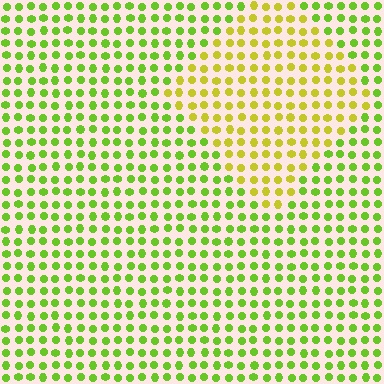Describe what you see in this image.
The image is filled with small lime elements in a uniform arrangement. A diamond-shaped region is visible where the elements are tinted to a slightly different hue, forming a subtle color boundary.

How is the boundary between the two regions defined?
The boundary is defined purely by a slight shift in hue (about 35 degrees). Spacing, size, and orientation are identical on both sides.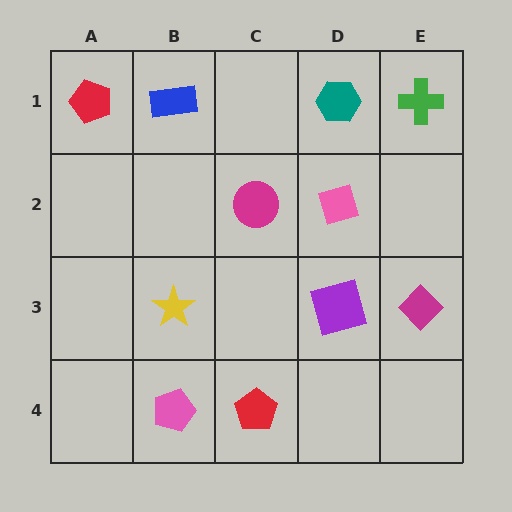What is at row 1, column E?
A green cross.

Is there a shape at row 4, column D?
No, that cell is empty.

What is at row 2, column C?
A magenta circle.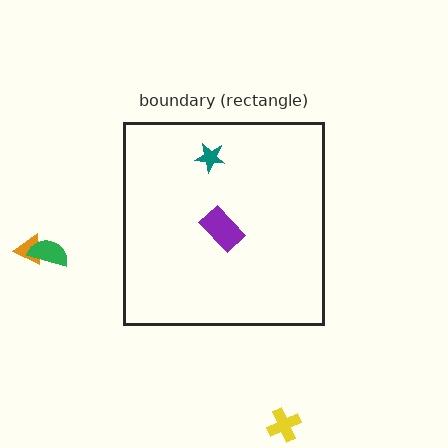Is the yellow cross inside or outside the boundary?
Outside.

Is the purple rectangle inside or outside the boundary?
Inside.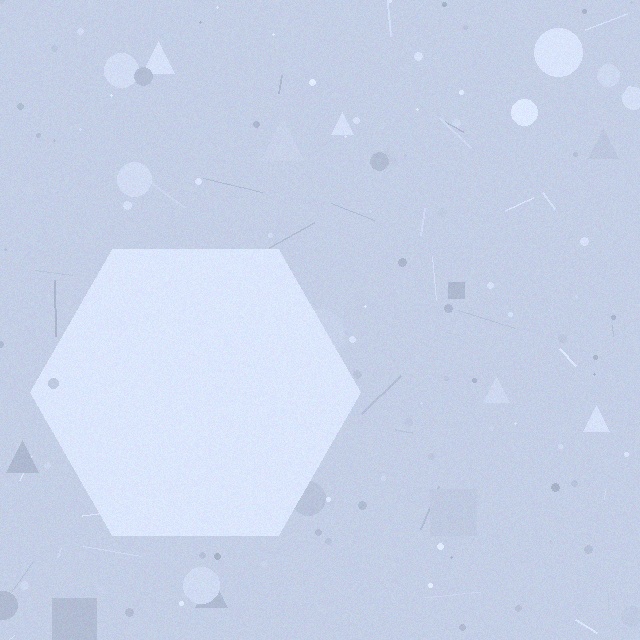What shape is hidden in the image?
A hexagon is hidden in the image.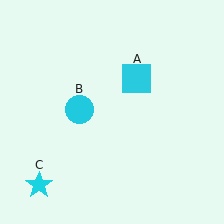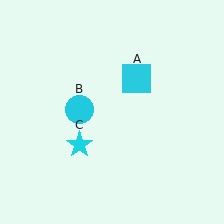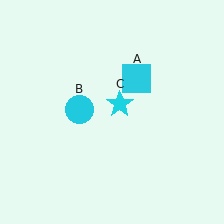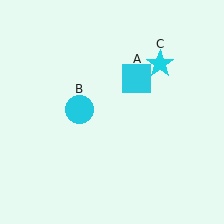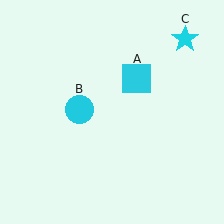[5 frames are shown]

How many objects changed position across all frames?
1 object changed position: cyan star (object C).